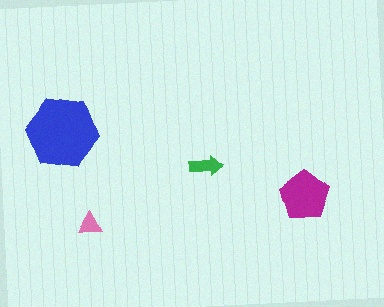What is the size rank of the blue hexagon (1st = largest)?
1st.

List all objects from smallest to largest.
The pink triangle, the green arrow, the magenta pentagon, the blue hexagon.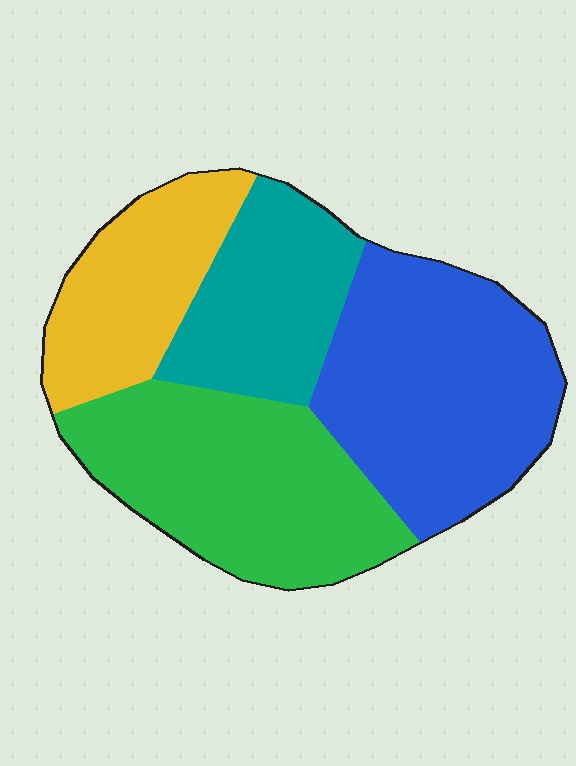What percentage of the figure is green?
Green covers 30% of the figure.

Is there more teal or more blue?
Blue.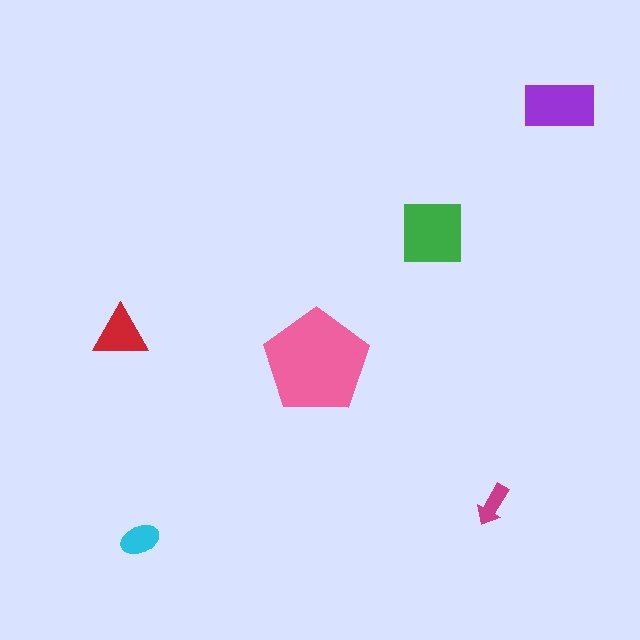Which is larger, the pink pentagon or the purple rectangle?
The pink pentagon.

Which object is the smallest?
The magenta arrow.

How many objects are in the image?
There are 6 objects in the image.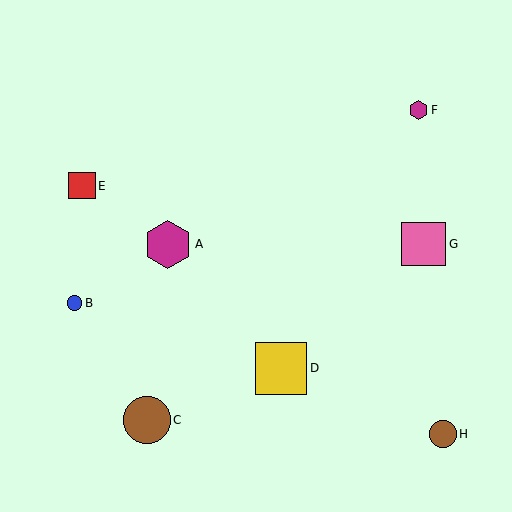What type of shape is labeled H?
Shape H is a brown circle.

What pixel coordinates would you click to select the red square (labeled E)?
Click at (82, 186) to select the red square E.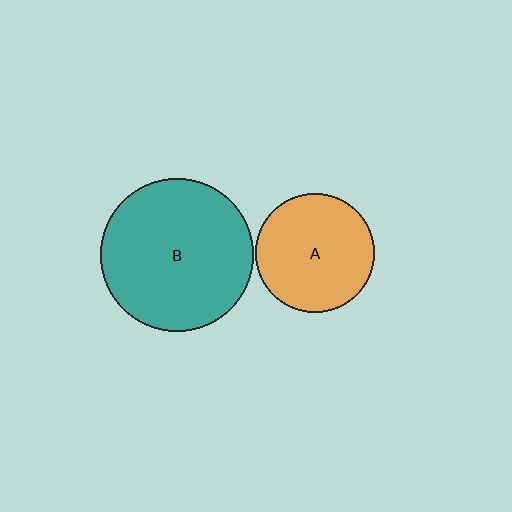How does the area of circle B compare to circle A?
Approximately 1.7 times.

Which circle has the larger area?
Circle B (teal).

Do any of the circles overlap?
No, none of the circles overlap.